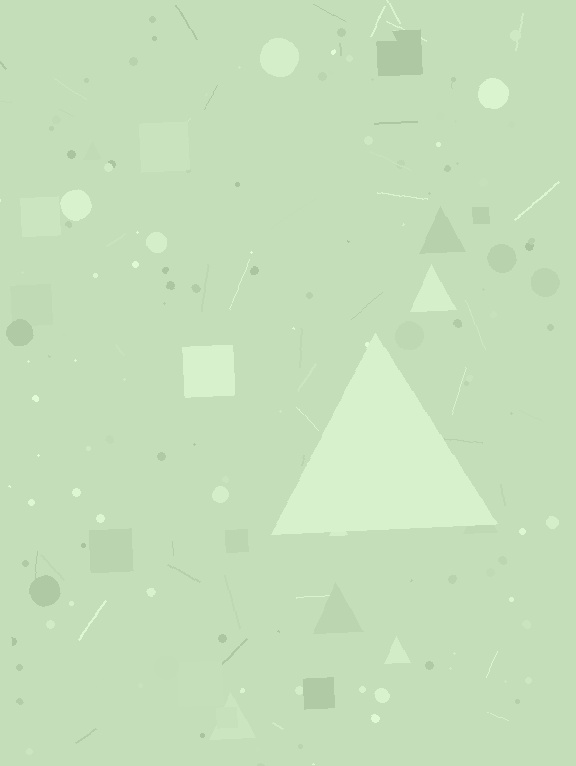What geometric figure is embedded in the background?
A triangle is embedded in the background.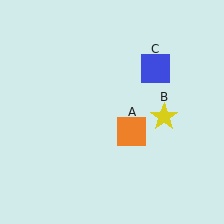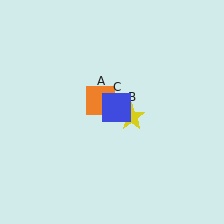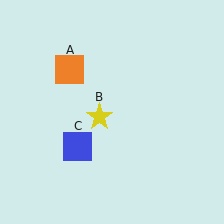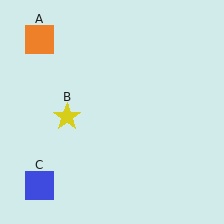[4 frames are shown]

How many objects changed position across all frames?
3 objects changed position: orange square (object A), yellow star (object B), blue square (object C).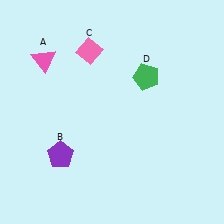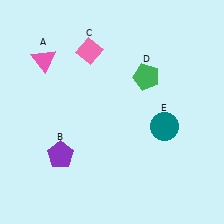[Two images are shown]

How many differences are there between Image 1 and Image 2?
There is 1 difference between the two images.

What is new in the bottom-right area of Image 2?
A teal circle (E) was added in the bottom-right area of Image 2.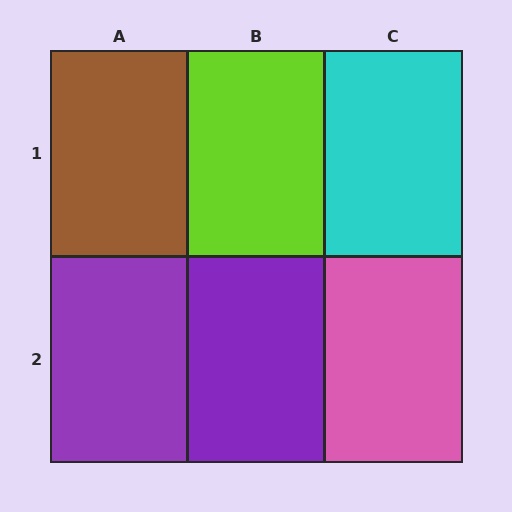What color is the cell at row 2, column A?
Purple.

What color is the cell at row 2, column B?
Purple.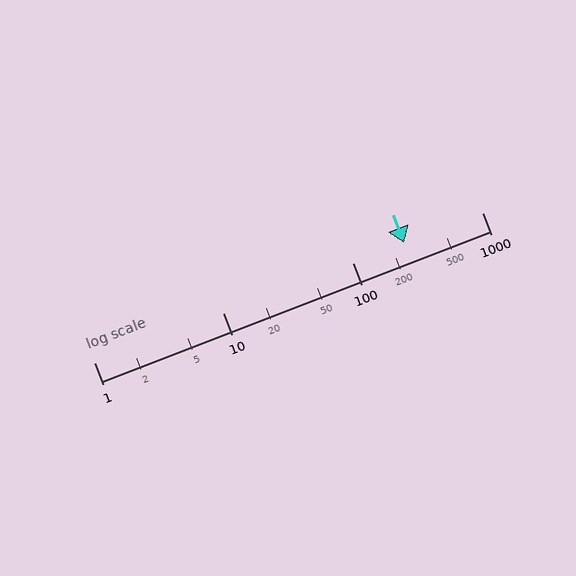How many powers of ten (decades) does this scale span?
The scale spans 3 decades, from 1 to 1000.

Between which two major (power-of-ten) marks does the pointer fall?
The pointer is between 100 and 1000.